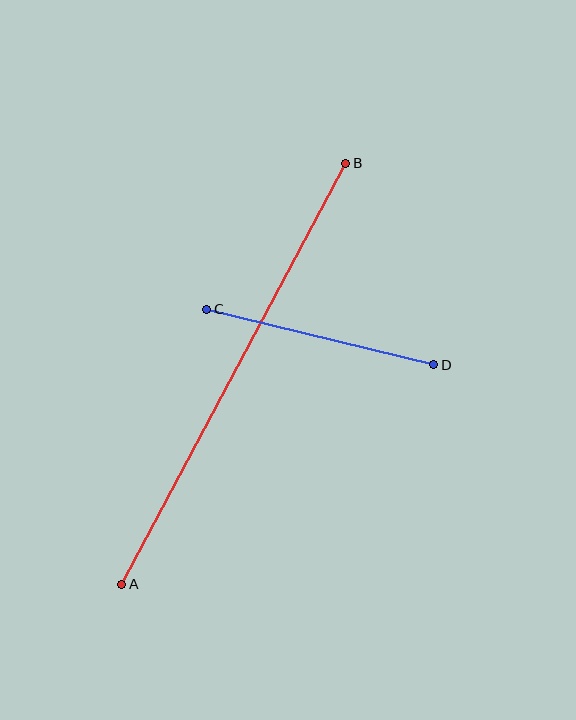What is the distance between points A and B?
The distance is approximately 477 pixels.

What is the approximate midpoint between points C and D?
The midpoint is at approximately (320, 337) pixels.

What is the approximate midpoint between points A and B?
The midpoint is at approximately (234, 374) pixels.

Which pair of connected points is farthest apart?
Points A and B are farthest apart.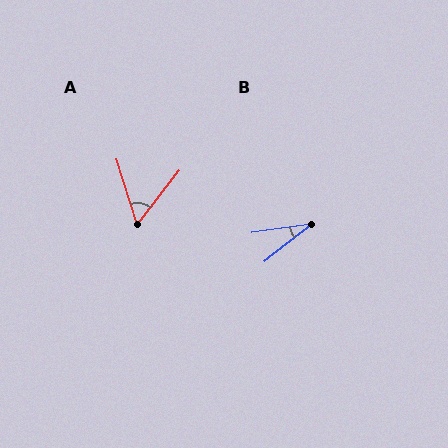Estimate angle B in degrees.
Approximately 30 degrees.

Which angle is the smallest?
B, at approximately 30 degrees.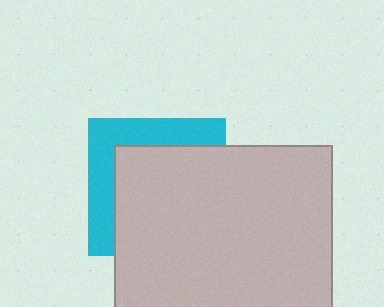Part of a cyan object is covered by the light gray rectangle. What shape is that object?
It is a square.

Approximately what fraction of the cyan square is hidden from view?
Roughly 65% of the cyan square is hidden behind the light gray rectangle.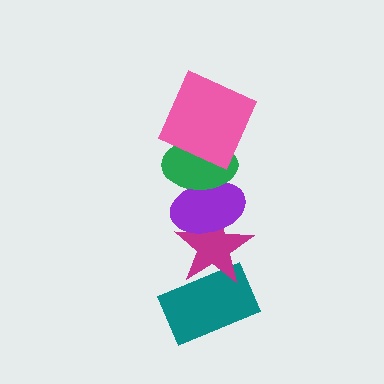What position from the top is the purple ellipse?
The purple ellipse is 3rd from the top.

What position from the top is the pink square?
The pink square is 1st from the top.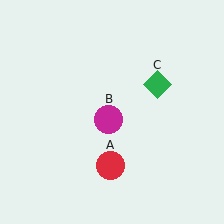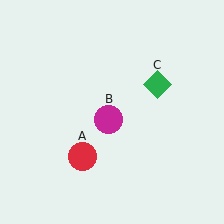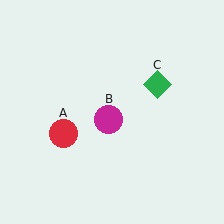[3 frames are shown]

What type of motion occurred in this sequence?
The red circle (object A) rotated clockwise around the center of the scene.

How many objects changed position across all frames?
1 object changed position: red circle (object A).